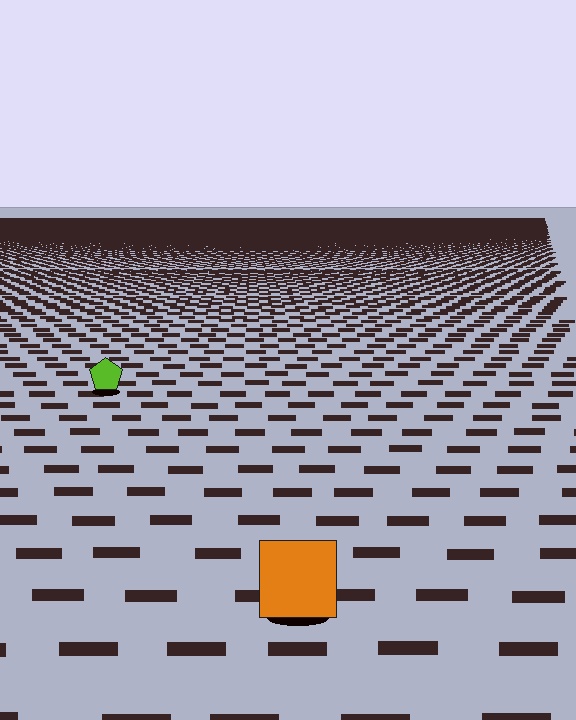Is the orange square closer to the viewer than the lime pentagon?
Yes. The orange square is closer — you can tell from the texture gradient: the ground texture is coarser near it.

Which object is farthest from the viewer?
The lime pentagon is farthest from the viewer. It appears smaller and the ground texture around it is denser.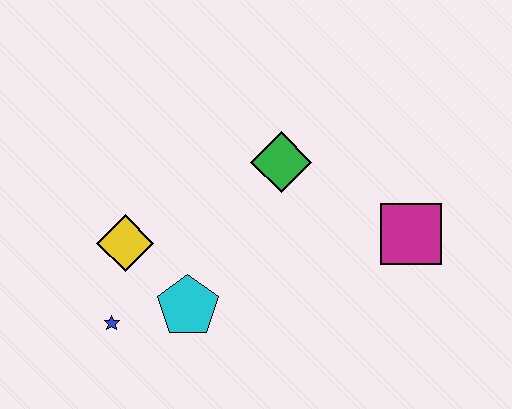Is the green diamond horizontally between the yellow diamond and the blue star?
No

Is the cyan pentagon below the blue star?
No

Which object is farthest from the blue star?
The magenta square is farthest from the blue star.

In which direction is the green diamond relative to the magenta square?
The green diamond is to the left of the magenta square.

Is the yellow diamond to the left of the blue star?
No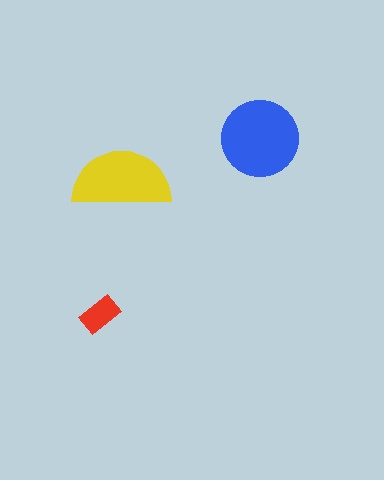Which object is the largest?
The blue circle.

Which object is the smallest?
The red rectangle.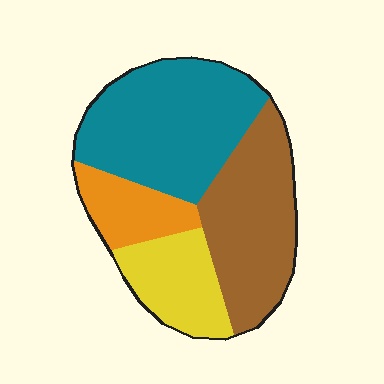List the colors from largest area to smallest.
From largest to smallest: teal, brown, yellow, orange.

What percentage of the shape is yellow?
Yellow takes up about one sixth (1/6) of the shape.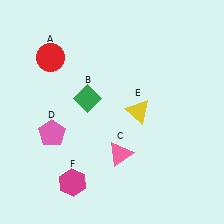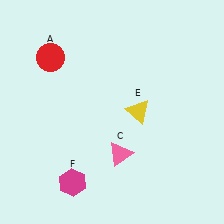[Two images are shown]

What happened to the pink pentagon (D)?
The pink pentagon (D) was removed in Image 2. It was in the bottom-left area of Image 1.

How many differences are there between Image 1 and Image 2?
There are 2 differences between the two images.